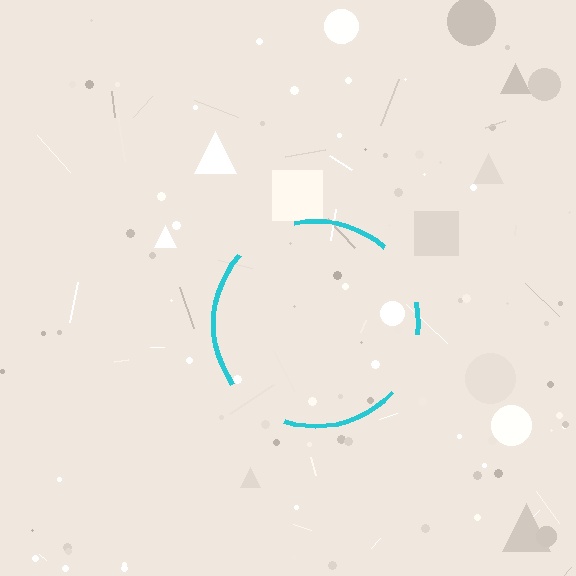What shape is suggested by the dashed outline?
The dashed outline suggests a circle.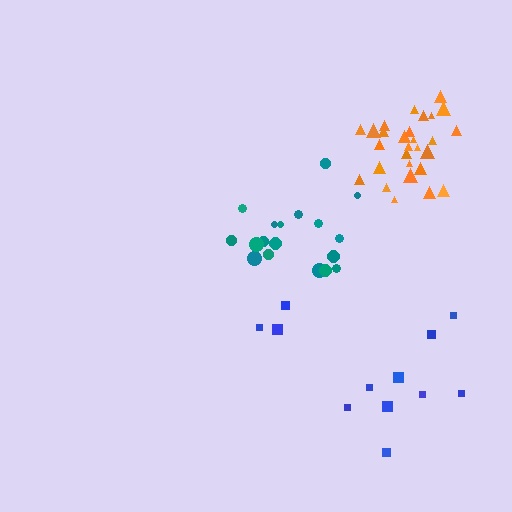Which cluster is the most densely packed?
Orange.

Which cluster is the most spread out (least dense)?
Blue.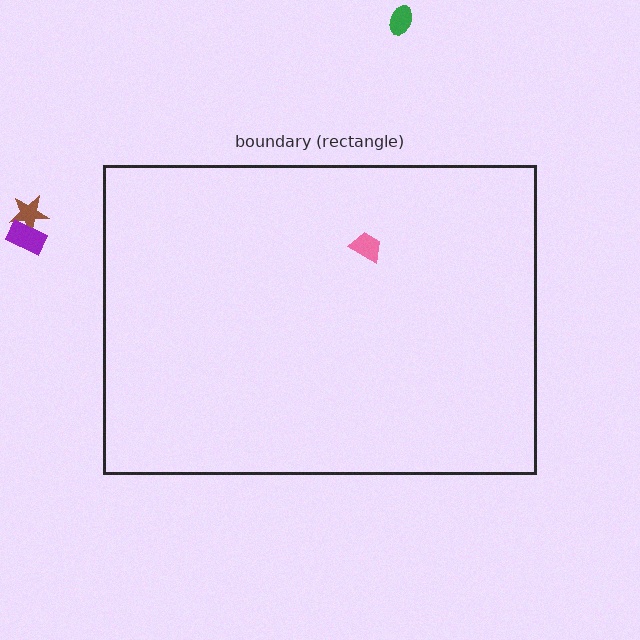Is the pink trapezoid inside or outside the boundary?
Inside.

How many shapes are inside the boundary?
1 inside, 3 outside.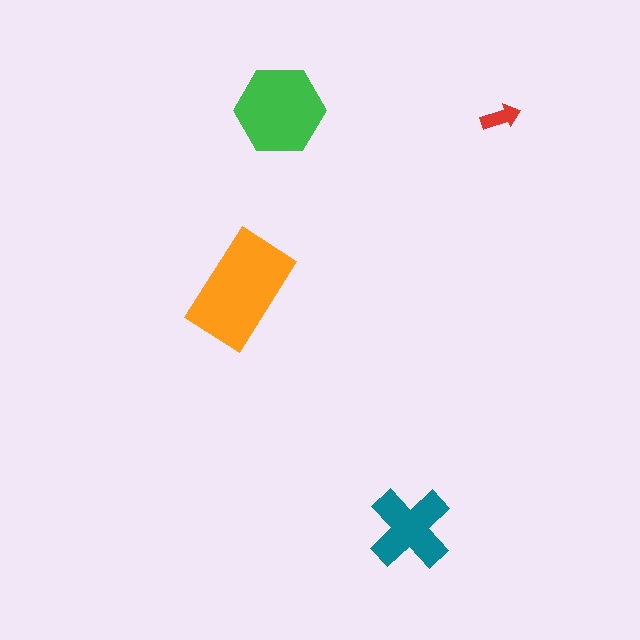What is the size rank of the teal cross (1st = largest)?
3rd.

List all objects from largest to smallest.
The orange rectangle, the green hexagon, the teal cross, the red arrow.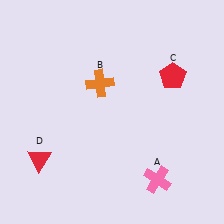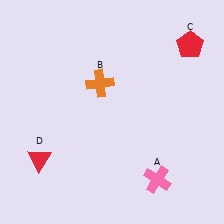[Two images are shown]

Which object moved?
The red pentagon (C) moved up.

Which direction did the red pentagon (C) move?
The red pentagon (C) moved up.